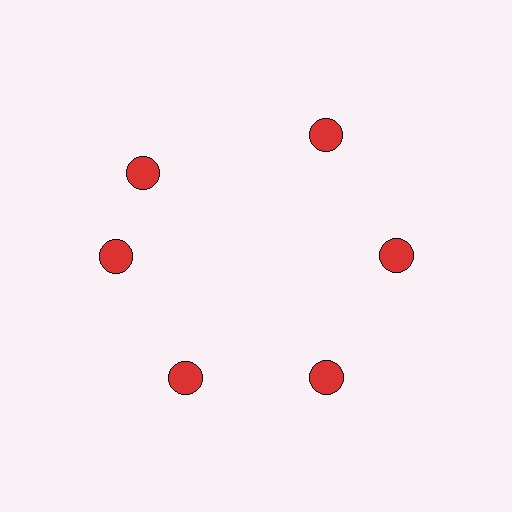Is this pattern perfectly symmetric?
No. The 6 red circles are arranged in a ring, but one element near the 11 o'clock position is rotated out of alignment along the ring, breaking the 6-fold rotational symmetry.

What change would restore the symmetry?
The symmetry would be restored by rotating it back into even spacing with its neighbors so that all 6 circles sit at equal angles and equal distance from the center.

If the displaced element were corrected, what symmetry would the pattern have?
It would have 6-fold rotational symmetry — the pattern would map onto itself every 60 degrees.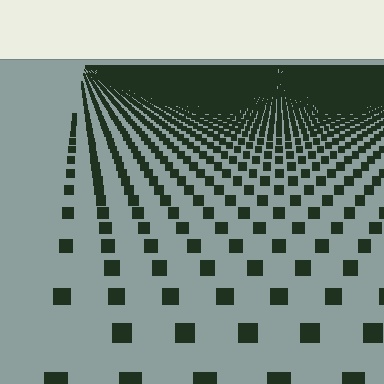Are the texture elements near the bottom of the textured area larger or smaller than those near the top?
Larger. Near the bottom, elements are closer to the viewer and appear at a bigger on-screen size.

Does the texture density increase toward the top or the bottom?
Density increases toward the top.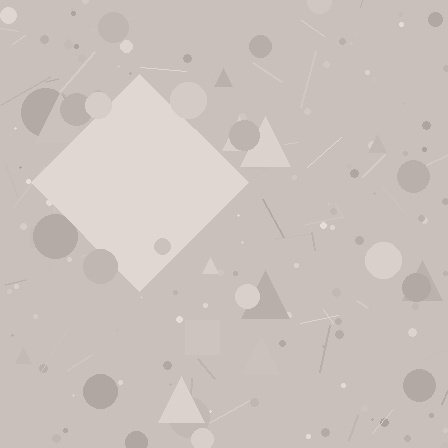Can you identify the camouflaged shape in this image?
The camouflaged shape is a diamond.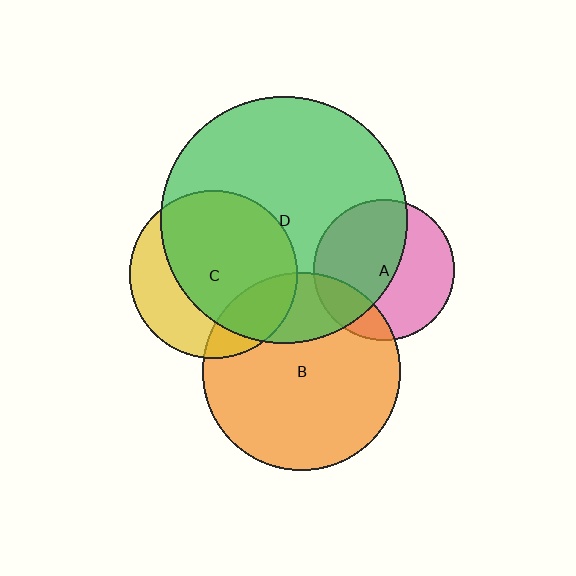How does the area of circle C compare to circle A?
Approximately 1.4 times.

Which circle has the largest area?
Circle D (green).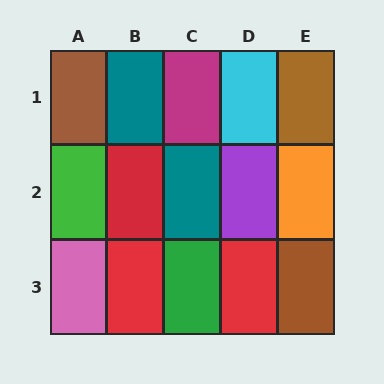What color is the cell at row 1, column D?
Cyan.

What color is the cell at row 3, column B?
Red.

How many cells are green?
2 cells are green.